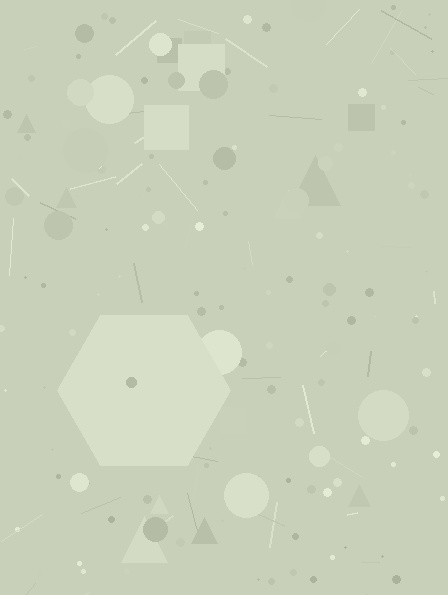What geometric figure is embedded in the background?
A hexagon is embedded in the background.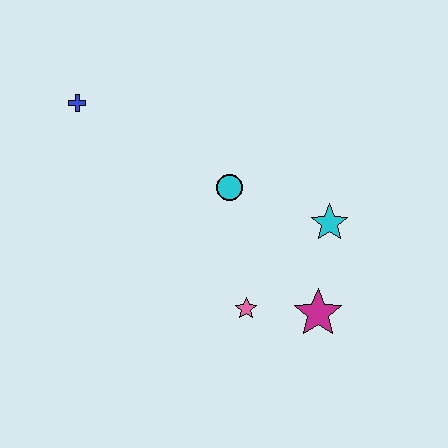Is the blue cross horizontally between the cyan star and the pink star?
No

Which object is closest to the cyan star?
The magenta star is closest to the cyan star.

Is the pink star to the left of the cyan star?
Yes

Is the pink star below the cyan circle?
Yes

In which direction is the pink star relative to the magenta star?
The pink star is to the left of the magenta star.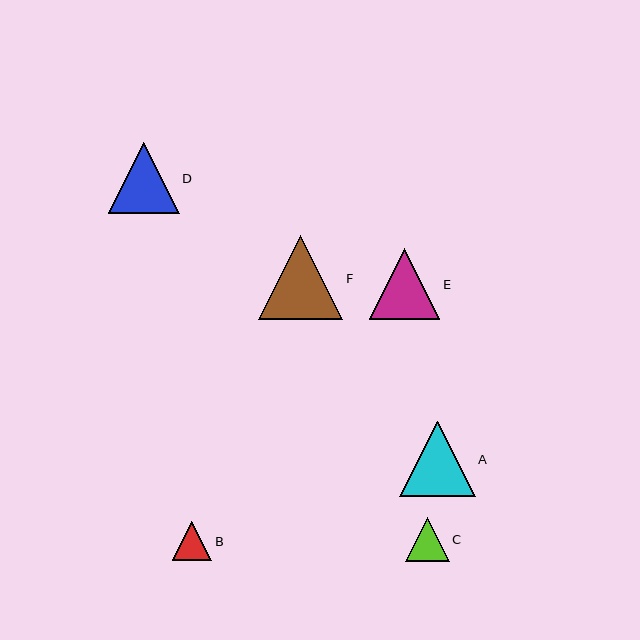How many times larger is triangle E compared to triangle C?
Triangle E is approximately 1.6 times the size of triangle C.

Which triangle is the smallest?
Triangle B is the smallest with a size of approximately 40 pixels.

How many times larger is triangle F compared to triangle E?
Triangle F is approximately 1.2 times the size of triangle E.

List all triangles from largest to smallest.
From largest to smallest: F, A, E, D, C, B.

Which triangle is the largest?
Triangle F is the largest with a size of approximately 84 pixels.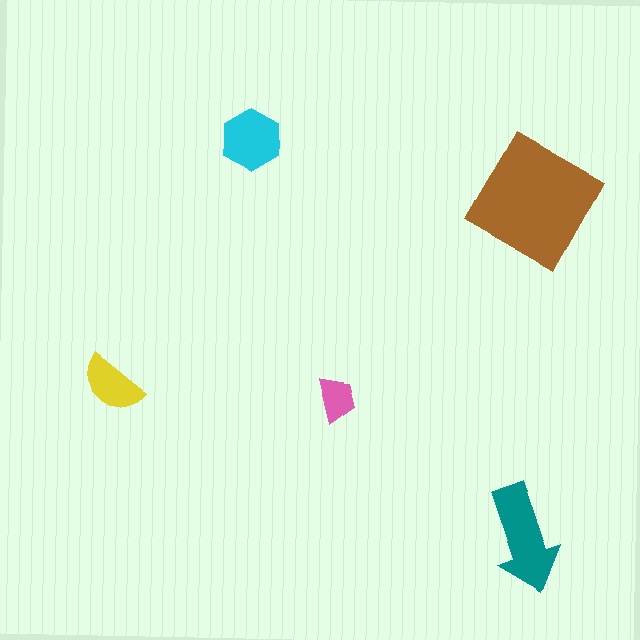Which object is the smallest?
The pink trapezoid.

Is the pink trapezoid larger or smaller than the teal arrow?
Smaller.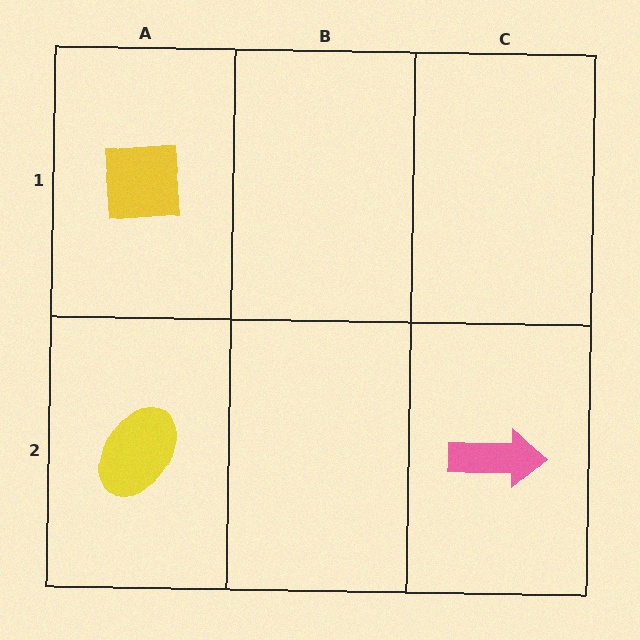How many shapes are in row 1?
1 shape.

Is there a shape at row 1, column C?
No, that cell is empty.